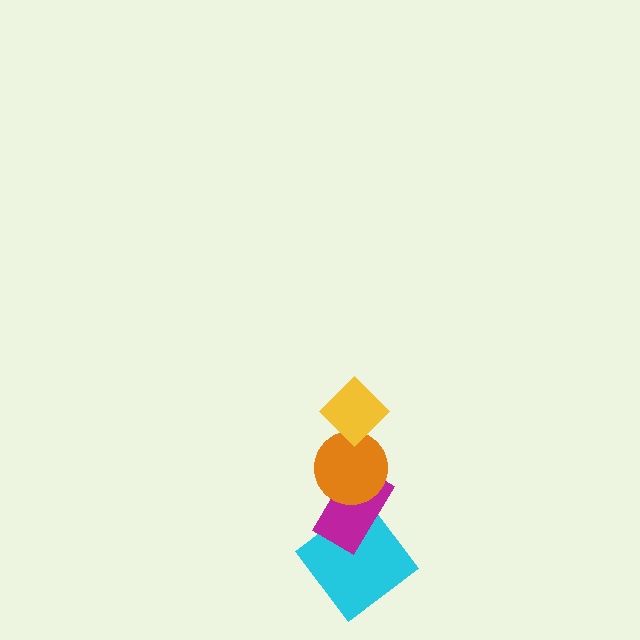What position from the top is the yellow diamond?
The yellow diamond is 1st from the top.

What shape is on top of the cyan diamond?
The magenta rectangle is on top of the cyan diamond.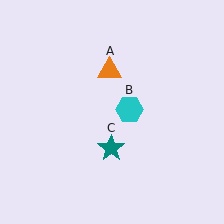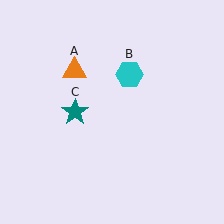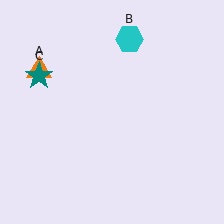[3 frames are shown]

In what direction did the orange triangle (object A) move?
The orange triangle (object A) moved left.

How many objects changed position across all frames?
3 objects changed position: orange triangle (object A), cyan hexagon (object B), teal star (object C).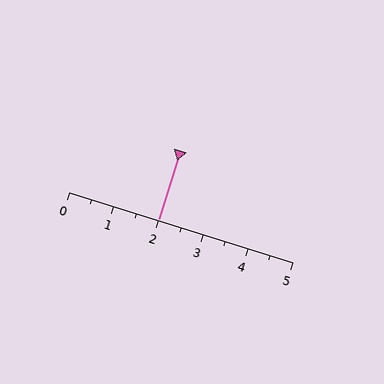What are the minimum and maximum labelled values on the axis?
The axis runs from 0 to 5.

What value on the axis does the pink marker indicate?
The marker indicates approximately 2.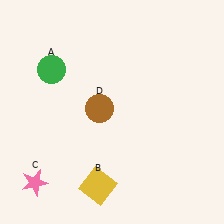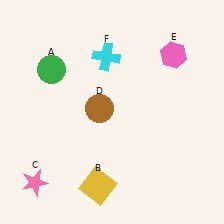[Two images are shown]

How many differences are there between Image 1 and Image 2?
There are 2 differences between the two images.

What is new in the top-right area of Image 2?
A pink hexagon (E) was added in the top-right area of Image 2.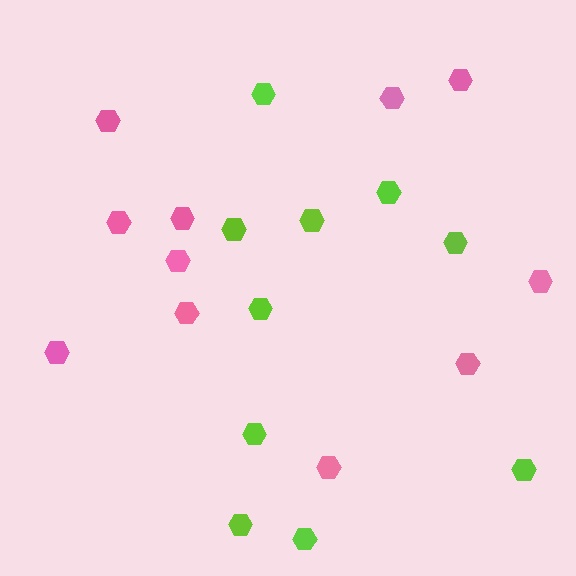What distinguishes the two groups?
There are 2 groups: one group of lime hexagons (10) and one group of pink hexagons (11).